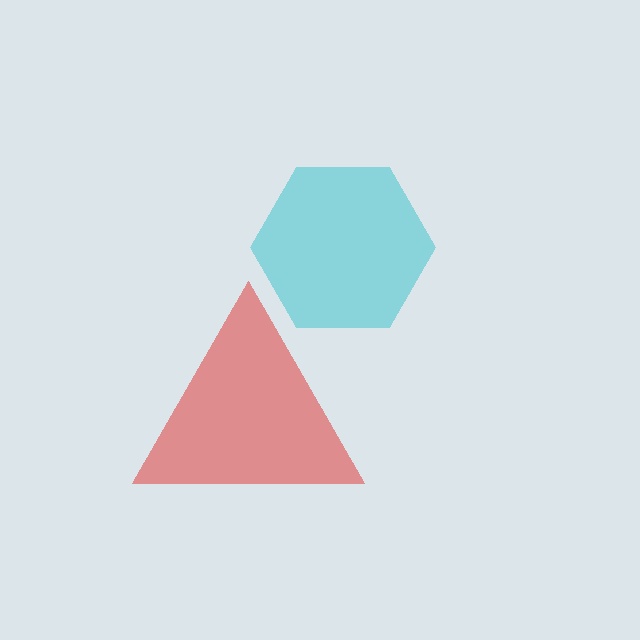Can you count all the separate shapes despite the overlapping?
Yes, there are 2 separate shapes.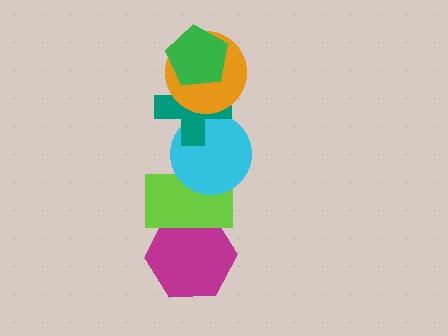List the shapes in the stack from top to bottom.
From top to bottom: the green pentagon, the orange circle, the teal cross, the cyan circle, the lime rectangle, the magenta hexagon.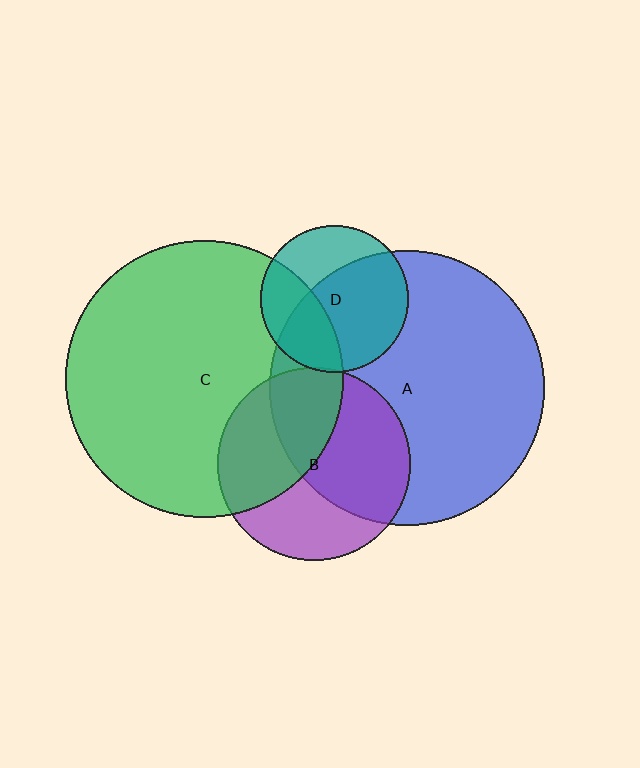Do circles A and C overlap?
Yes.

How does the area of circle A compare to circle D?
Approximately 3.5 times.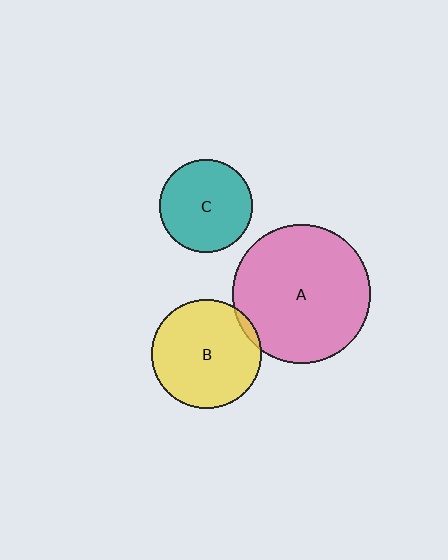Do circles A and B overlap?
Yes.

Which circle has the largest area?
Circle A (pink).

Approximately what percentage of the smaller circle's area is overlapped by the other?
Approximately 5%.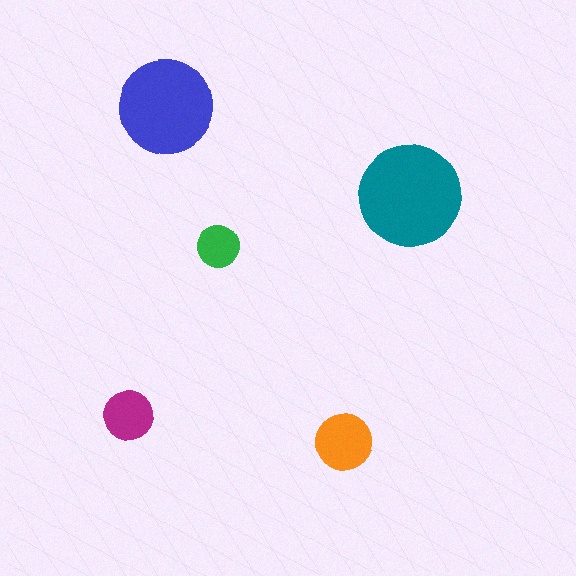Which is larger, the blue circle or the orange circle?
The blue one.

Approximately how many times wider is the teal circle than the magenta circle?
About 2 times wider.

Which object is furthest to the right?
The teal circle is rightmost.